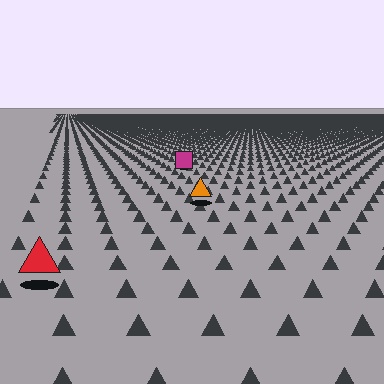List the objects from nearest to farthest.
From nearest to farthest: the red triangle, the orange triangle, the magenta square.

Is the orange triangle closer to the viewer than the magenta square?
Yes. The orange triangle is closer — you can tell from the texture gradient: the ground texture is coarser near it.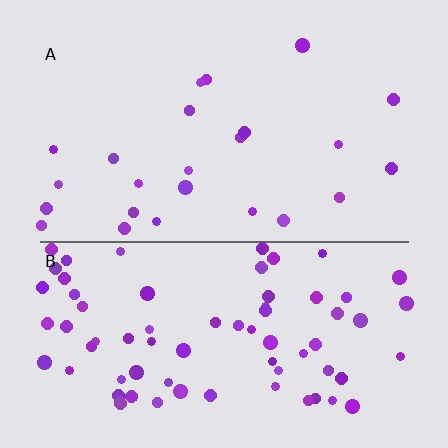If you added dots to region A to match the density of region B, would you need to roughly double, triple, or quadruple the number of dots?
Approximately triple.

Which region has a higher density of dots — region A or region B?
B (the bottom).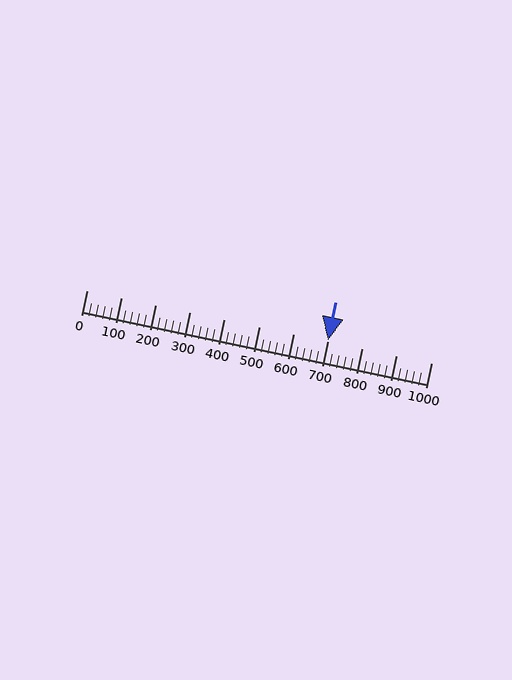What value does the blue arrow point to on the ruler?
The blue arrow points to approximately 700.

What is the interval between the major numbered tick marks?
The major tick marks are spaced 100 units apart.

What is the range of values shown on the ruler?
The ruler shows values from 0 to 1000.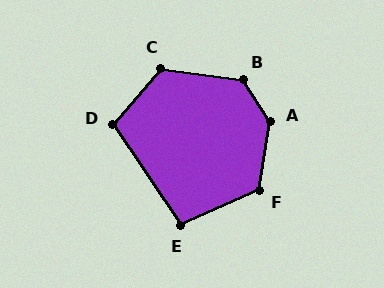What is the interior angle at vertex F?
Approximately 123 degrees (obtuse).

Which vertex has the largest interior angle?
A, at approximately 137 degrees.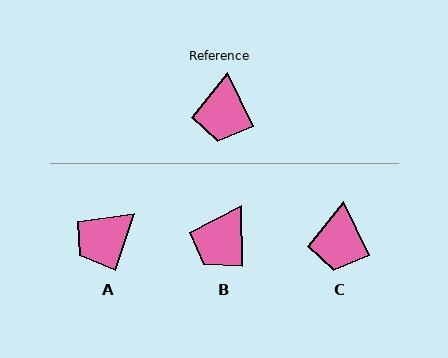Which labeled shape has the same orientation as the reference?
C.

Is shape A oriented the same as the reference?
No, it is off by about 44 degrees.